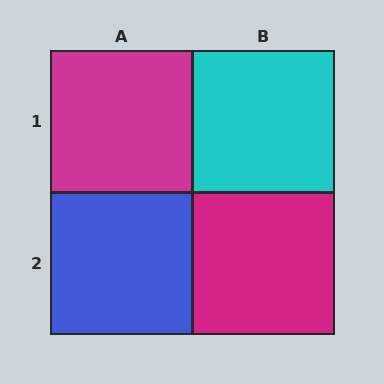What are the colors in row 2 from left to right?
Blue, magenta.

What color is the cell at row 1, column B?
Cyan.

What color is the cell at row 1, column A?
Magenta.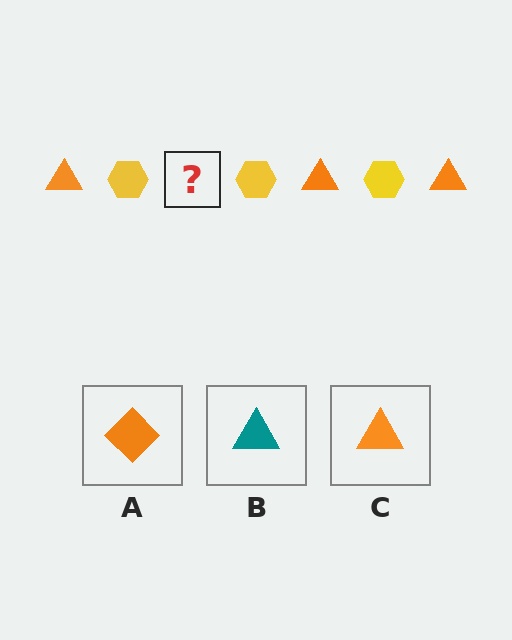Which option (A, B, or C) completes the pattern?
C.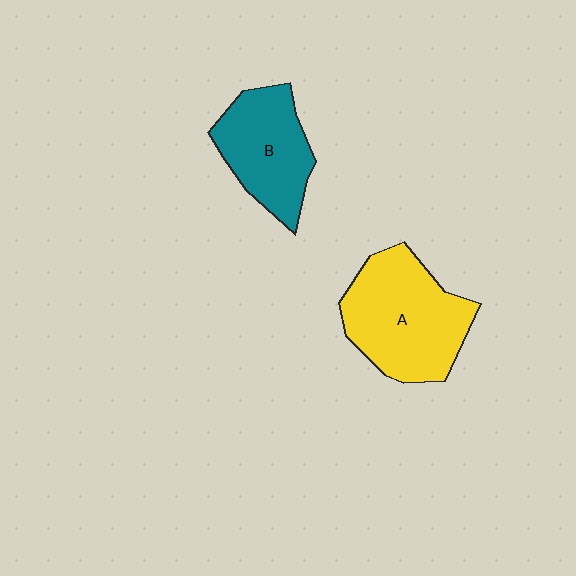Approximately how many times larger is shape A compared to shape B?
Approximately 1.3 times.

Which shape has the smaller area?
Shape B (teal).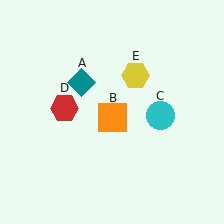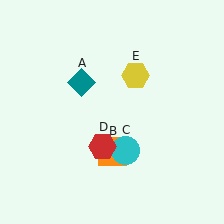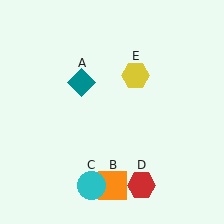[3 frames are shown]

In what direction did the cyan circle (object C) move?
The cyan circle (object C) moved down and to the left.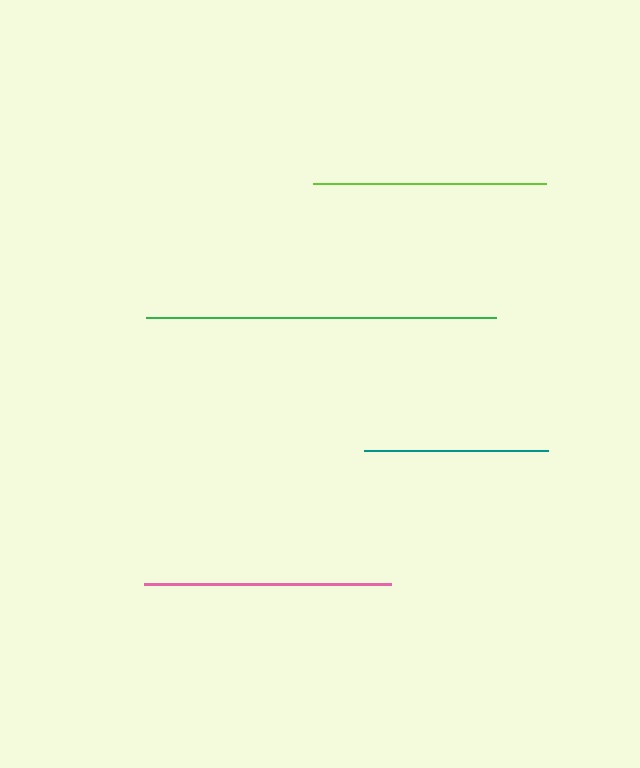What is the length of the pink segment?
The pink segment is approximately 247 pixels long.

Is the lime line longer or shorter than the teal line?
The lime line is longer than the teal line.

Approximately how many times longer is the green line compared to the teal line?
The green line is approximately 1.9 times the length of the teal line.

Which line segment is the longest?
The green line is the longest at approximately 349 pixels.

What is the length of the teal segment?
The teal segment is approximately 184 pixels long.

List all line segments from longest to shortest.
From longest to shortest: green, pink, lime, teal.